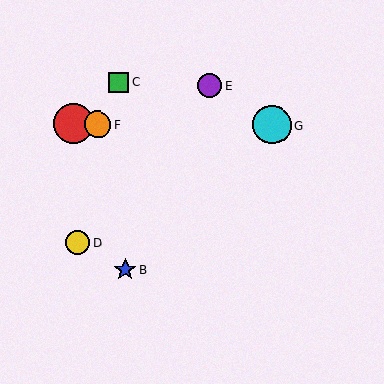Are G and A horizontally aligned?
Yes, both are at y≈125.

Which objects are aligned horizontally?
Objects A, F, G are aligned horizontally.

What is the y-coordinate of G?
Object G is at y≈125.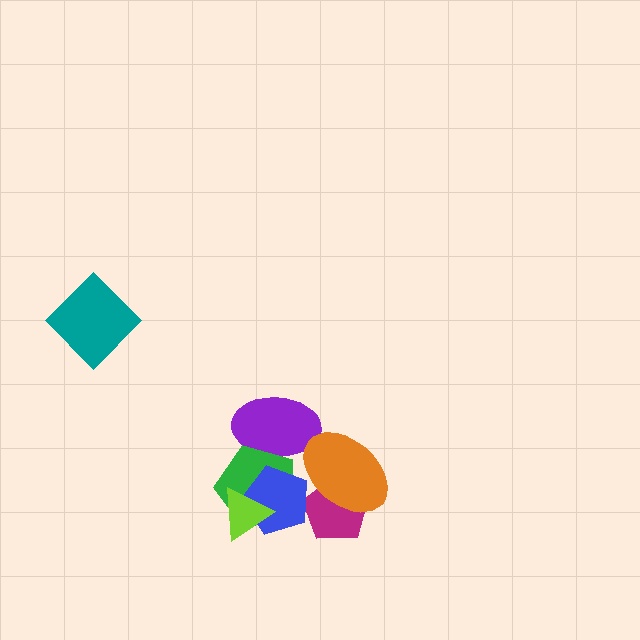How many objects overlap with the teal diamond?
0 objects overlap with the teal diamond.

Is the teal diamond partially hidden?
No, no other shape covers it.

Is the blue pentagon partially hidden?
Yes, it is partially covered by another shape.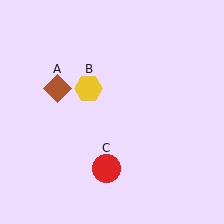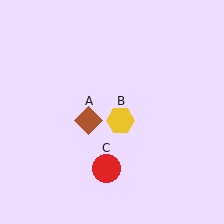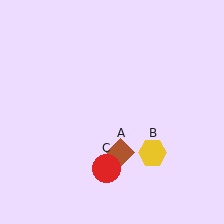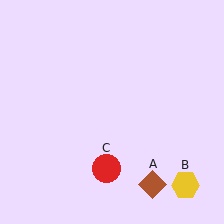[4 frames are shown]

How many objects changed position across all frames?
2 objects changed position: brown diamond (object A), yellow hexagon (object B).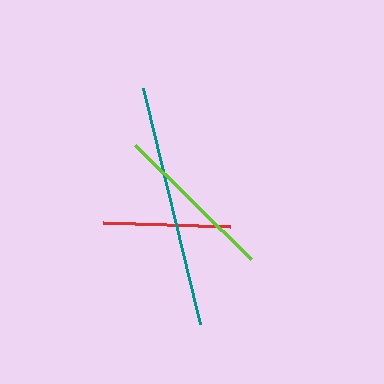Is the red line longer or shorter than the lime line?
The lime line is longer than the red line.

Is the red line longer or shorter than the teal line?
The teal line is longer than the red line.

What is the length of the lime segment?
The lime segment is approximately 162 pixels long.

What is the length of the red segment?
The red segment is approximately 126 pixels long.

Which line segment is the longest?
The teal line is the longest at approximately 243 pixels.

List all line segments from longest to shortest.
From longest to shortest: teal, lime, red.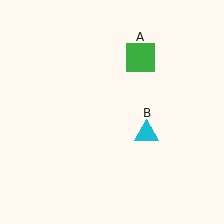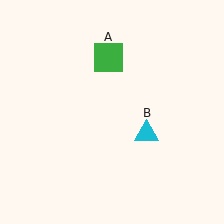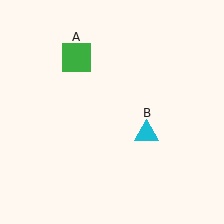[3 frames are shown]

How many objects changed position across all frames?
1 object changed position: green square (object A).